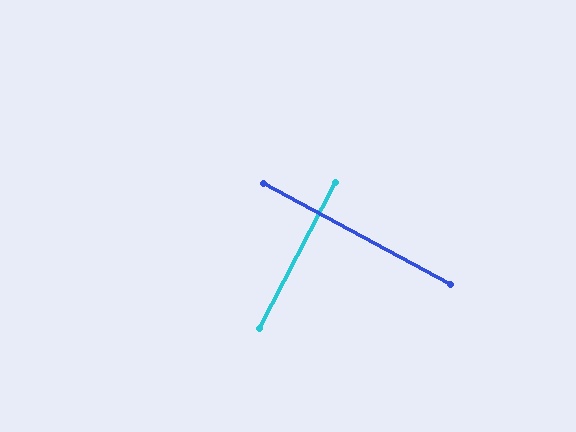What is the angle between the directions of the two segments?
Approximately 89 degrees.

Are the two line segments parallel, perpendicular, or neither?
Perpendicular — they meet at approximately 89°.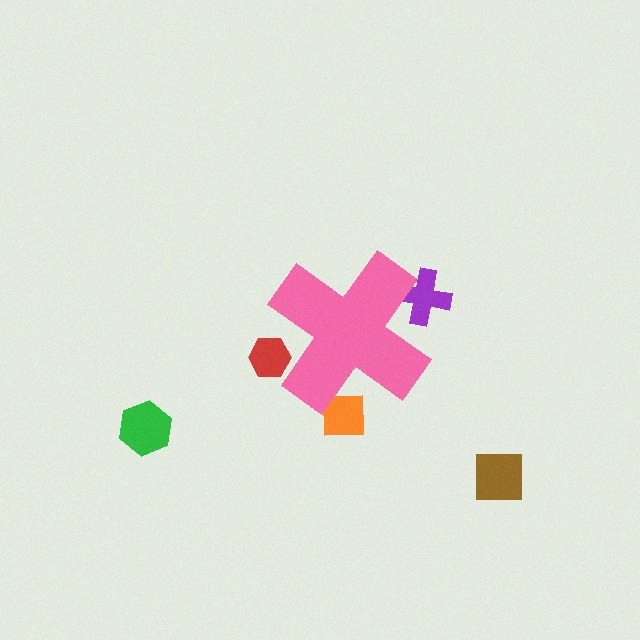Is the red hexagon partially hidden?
Yes, the red hexagon is partially hidden behind the pink cross.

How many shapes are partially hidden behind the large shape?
3 shapes are partially hidden.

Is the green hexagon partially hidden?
No, the green hexagon is fully visible.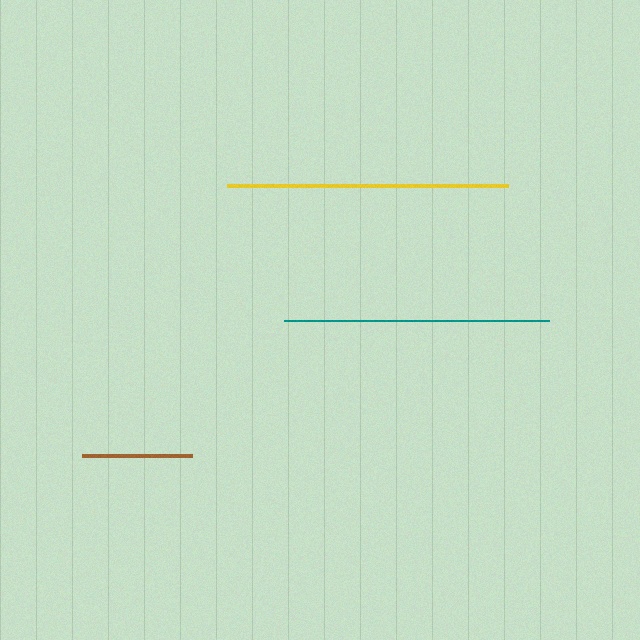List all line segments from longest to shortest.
From longest to shortest: yellow, teal, brown.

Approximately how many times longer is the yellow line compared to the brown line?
The yellow line is approximately 2.5 times the length of the brown line.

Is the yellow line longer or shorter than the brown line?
The yellow line is longer than the brown line.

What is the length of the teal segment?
The teal segment is approximately 265 pixels long.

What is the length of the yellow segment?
The yellow segment is approximately 281 pixels long.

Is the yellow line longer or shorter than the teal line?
The yellow line is longer than the teal line.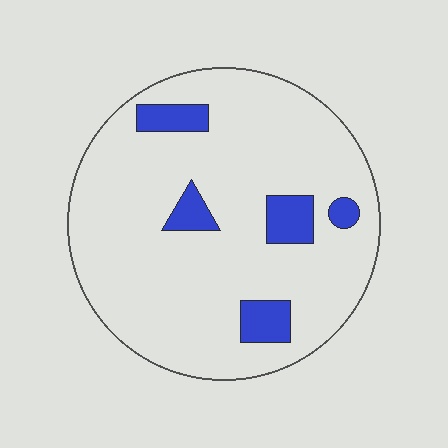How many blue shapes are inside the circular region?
5.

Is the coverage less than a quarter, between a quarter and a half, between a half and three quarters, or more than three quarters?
Less than a quarter.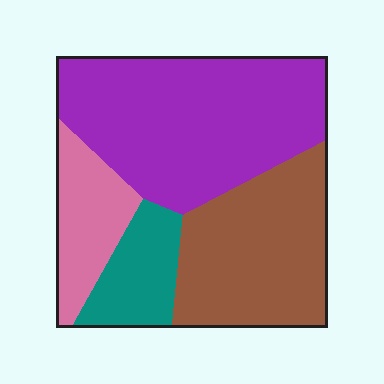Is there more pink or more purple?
Purple.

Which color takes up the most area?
Purple, at roughly 45%.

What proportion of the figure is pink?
Pink covers roughly 15% of the figure.